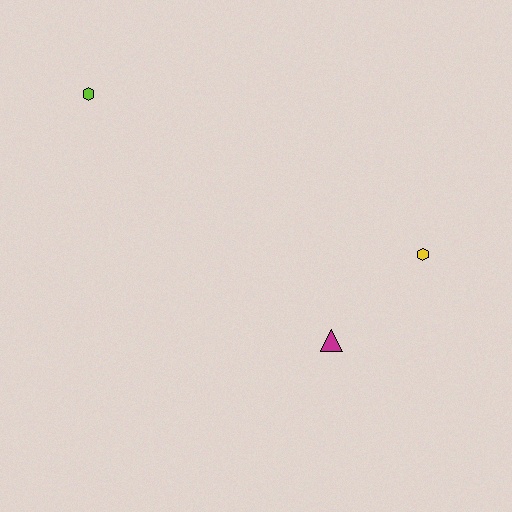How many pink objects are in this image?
There are no pink objects.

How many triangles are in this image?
There is 1 triangle.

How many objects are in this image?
There are 3 objects.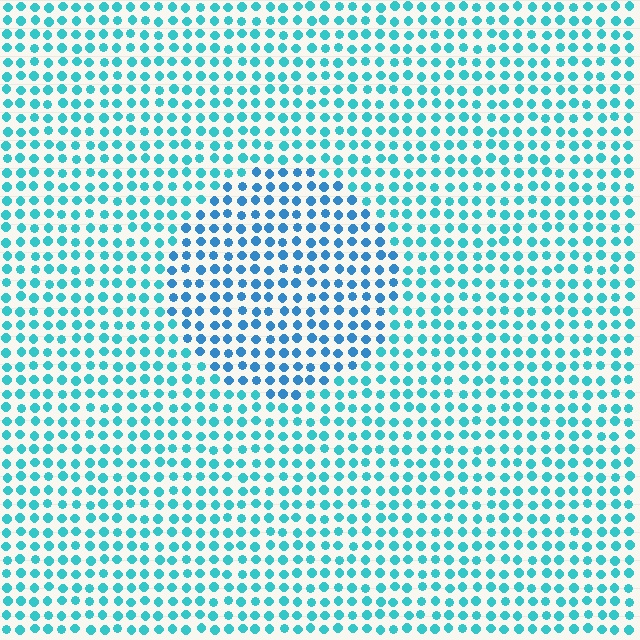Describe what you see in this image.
The image is filled with small cyan elements in a uniform arrangement. A circle-shaped region is visible where the elements are tinted to a slightly different hue, forming a subtle color boundary.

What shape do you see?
I see a circle.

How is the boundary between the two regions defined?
The boundary is defined purely by a slight shift in hue (about 25 degrees). Spacing, size, and orientation are identical on both sides.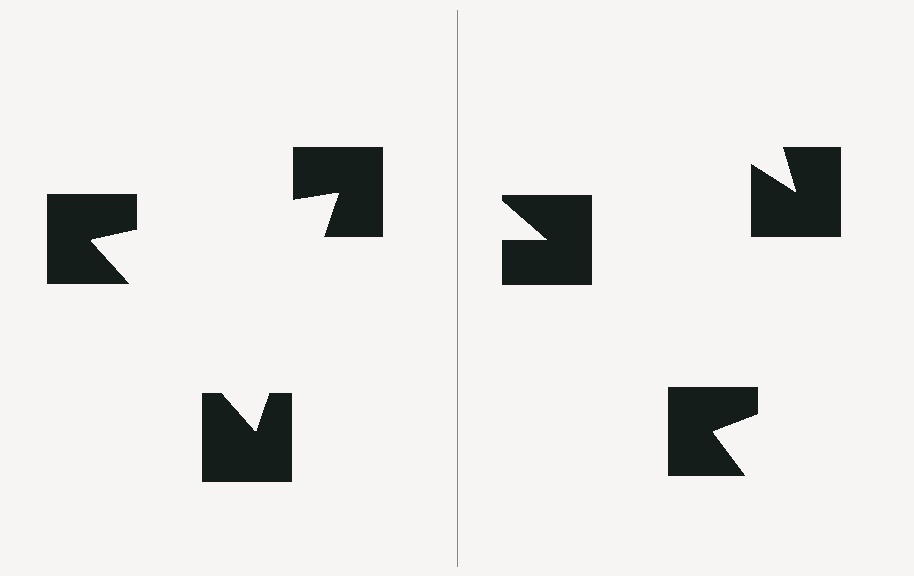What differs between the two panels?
The notched squares are positioned identically on both sides; only the wedge orientations differ. On the left they align to a triangle; on the right they are misaligned.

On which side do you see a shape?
An illusory triangle appears on the left side. On the right side the wedge cuts are rotated, so no coherent shape forms.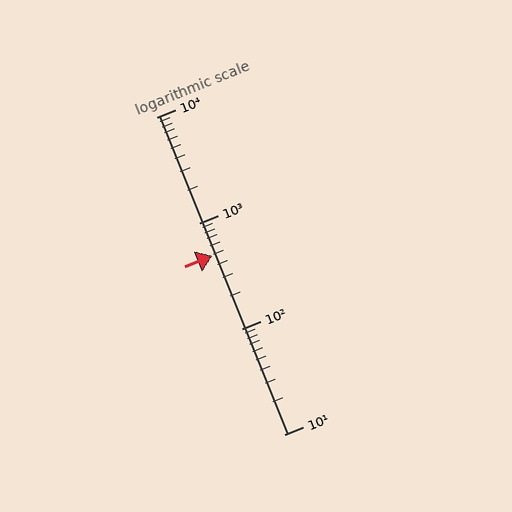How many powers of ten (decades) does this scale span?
The scale spans 3 decades, from 10 to 10000.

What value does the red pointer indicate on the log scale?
The pointer indicates approximately 490.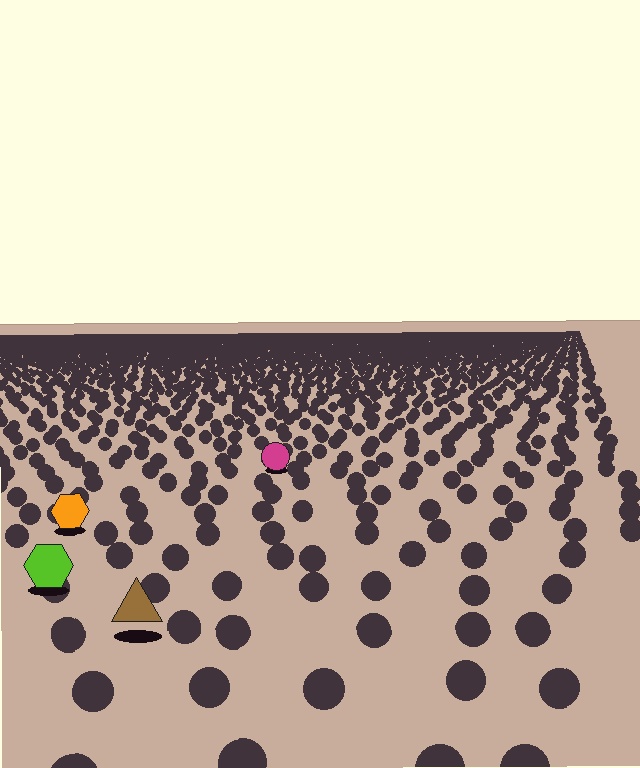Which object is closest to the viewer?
The brown triangle is closest. The texture marks near it are larger and more spread out.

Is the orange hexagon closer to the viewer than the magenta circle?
Yes. The orange hexagon is closer — you can tell from the texture gradient: the ground texture is coarser near it.